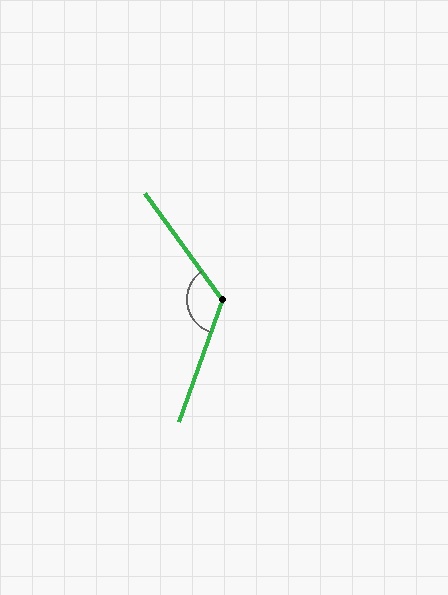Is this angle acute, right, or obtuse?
It is obtuse.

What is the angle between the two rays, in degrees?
Approximately 125 degrees.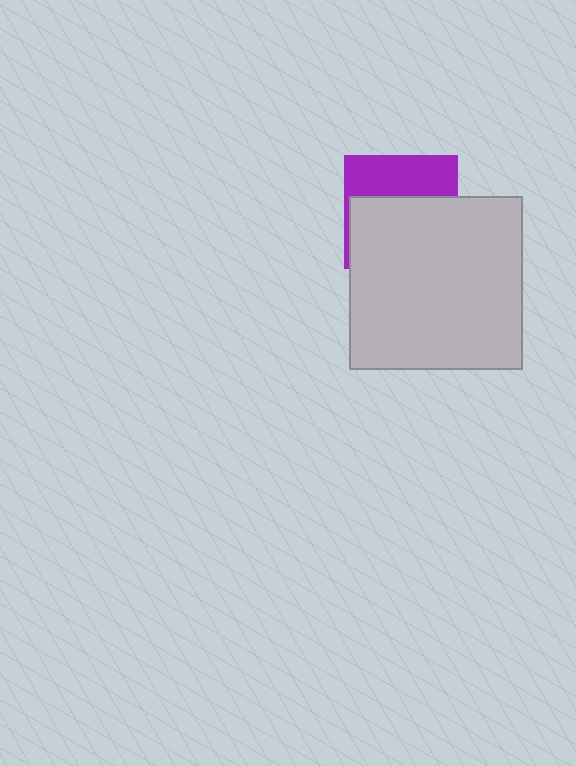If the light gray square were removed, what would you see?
You would see the complete purple square.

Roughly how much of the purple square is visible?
A small part of it is visible (roughly 39%).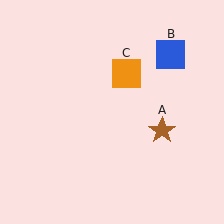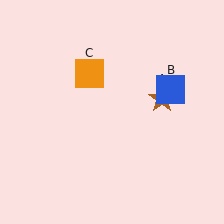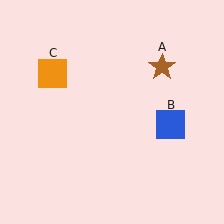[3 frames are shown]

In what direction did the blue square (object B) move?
The blue square (object B) moved down.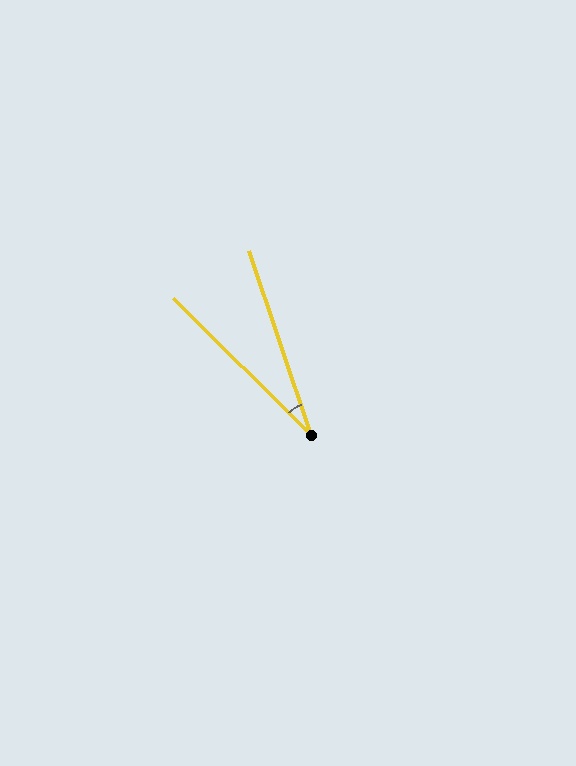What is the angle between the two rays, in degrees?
Approximately 27 degrees.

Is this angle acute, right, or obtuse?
It is acute.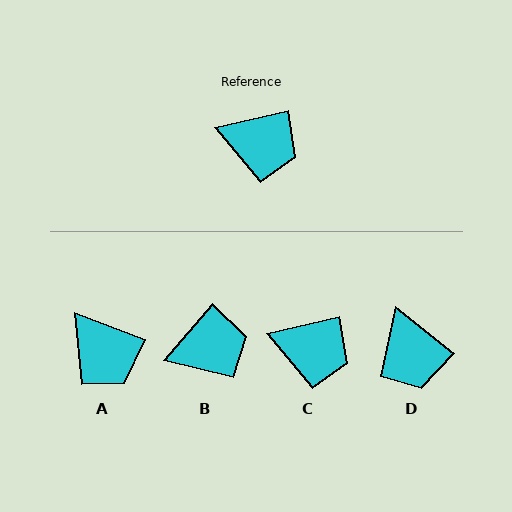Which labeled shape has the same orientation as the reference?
C.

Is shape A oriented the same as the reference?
No, it is off by about 35 degrees.